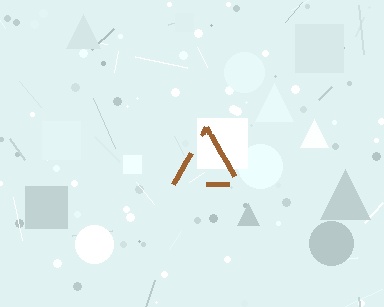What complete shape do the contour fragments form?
The contour fragments form a triangle.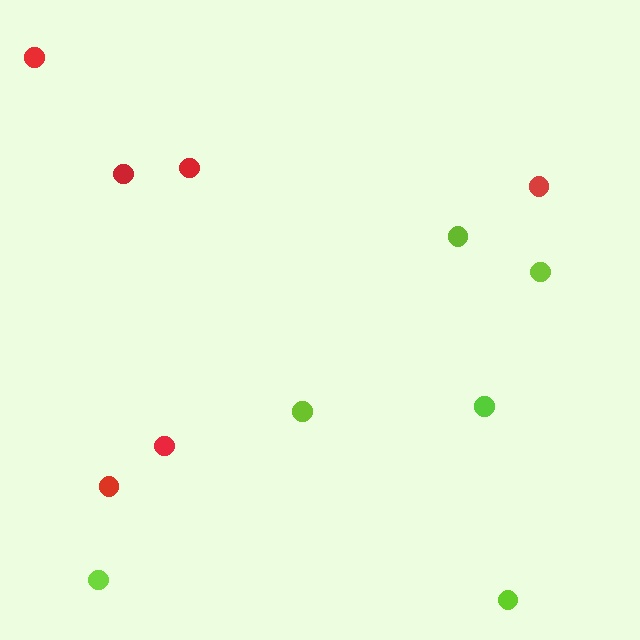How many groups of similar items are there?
There are 2 groups: one group of lime circles (6) and one group of red circles (6).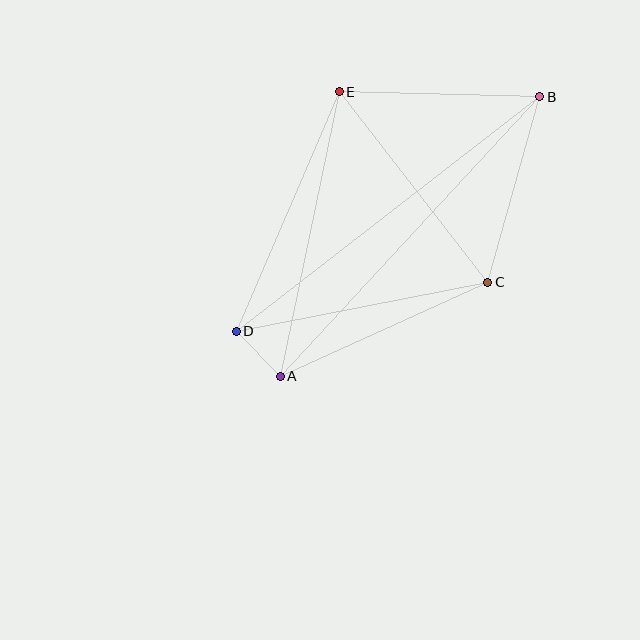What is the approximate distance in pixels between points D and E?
The distance between D and E is approximately 260 pixels.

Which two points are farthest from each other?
Points B and D are farthest from each other.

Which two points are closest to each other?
Points A and D are closest to each other.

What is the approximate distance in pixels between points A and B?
The distance between A and B is approximately 381 pixels.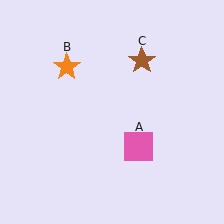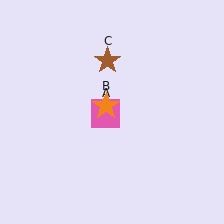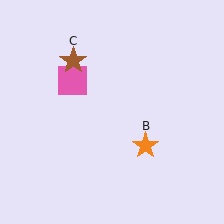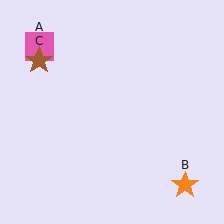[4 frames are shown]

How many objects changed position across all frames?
3 objects changed position: pink square (object A), orange star (object B), brown star (object C).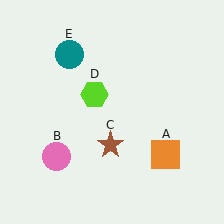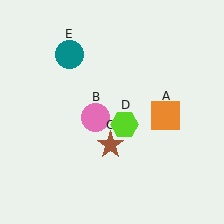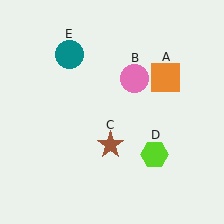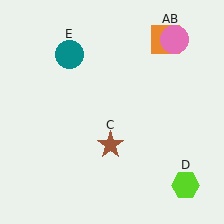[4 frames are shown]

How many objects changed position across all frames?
3 objects changed position: orange square (object A), pink circle (object B), lime hexagon (object D).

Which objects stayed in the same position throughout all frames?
Brown star (object C) and teal circle (object E) remained stationary.